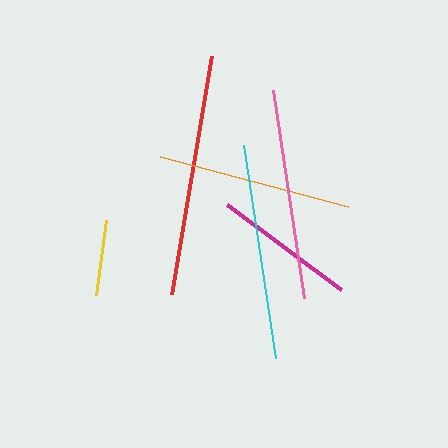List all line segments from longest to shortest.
From longest to shortest: red, cyan, pink, orange, magenta, yellow.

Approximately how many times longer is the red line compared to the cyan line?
The red line is approximately 1.1 times the length of the cyan line.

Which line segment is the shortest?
The yellow line is the shortest at approximately 76 pixels.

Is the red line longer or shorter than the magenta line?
The red line is longer than the magenta line.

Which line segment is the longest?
The red line is the longest at approximately 241 pixels.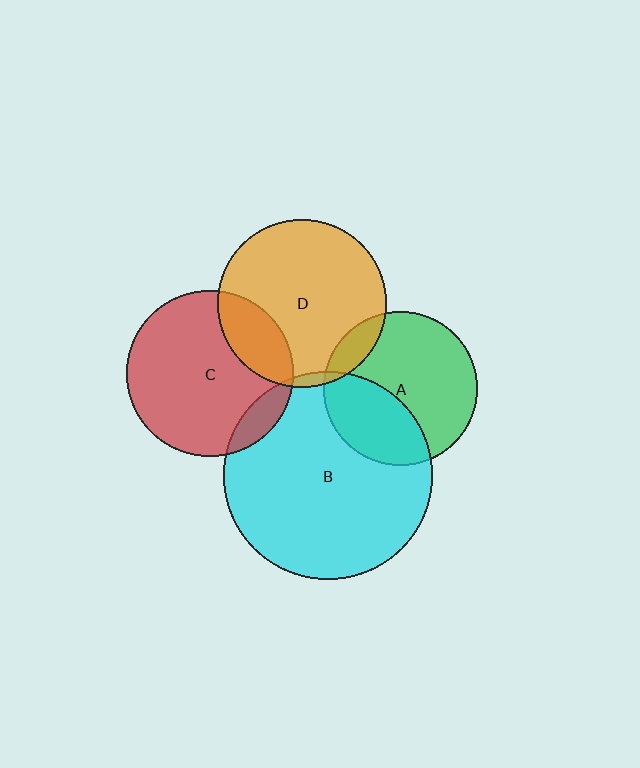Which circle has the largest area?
Circle B (cyan).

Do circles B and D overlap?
Yes.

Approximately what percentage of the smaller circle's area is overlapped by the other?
Approximately 5%.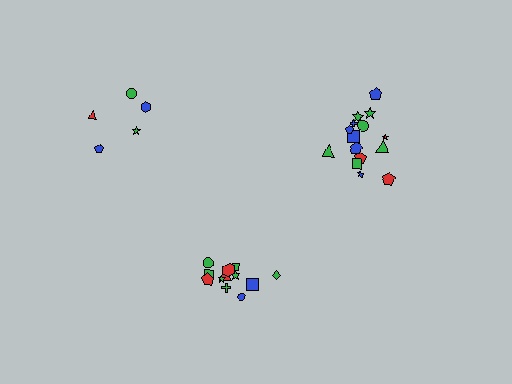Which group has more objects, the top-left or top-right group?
The top-right group.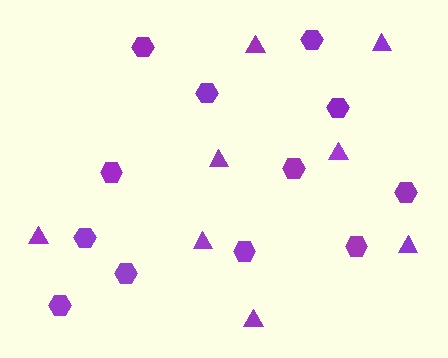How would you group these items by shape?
There are 2 groups: one group of triangles (8) and one group of hexagons (12).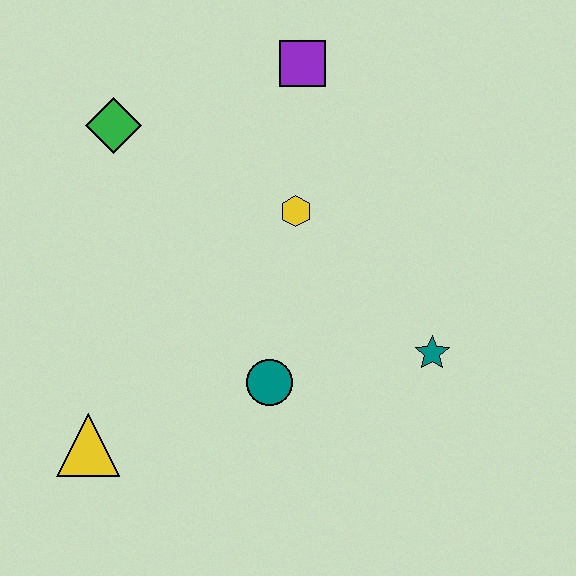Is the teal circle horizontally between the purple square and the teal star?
No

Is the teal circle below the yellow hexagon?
Yes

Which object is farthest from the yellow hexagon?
The yellow triangle is farthest from the yellow hexagon.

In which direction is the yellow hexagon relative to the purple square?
The yellow hexagon is below the purple square.